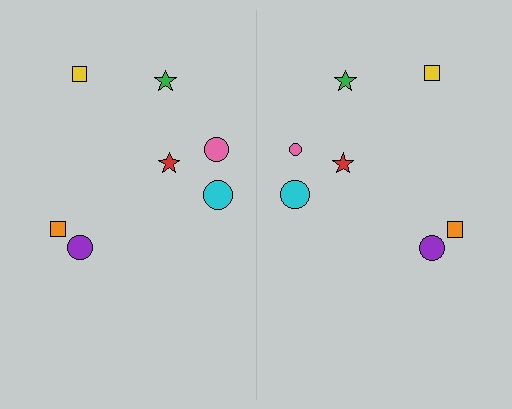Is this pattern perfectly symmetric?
No, the pattern is not perfectly symmetric. The pink circle on the right side has a different size than its mirror counterpart.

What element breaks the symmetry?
The pink circle on the right side has a different size than its mirror counterpart.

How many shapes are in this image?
There are 14 shapes in this image.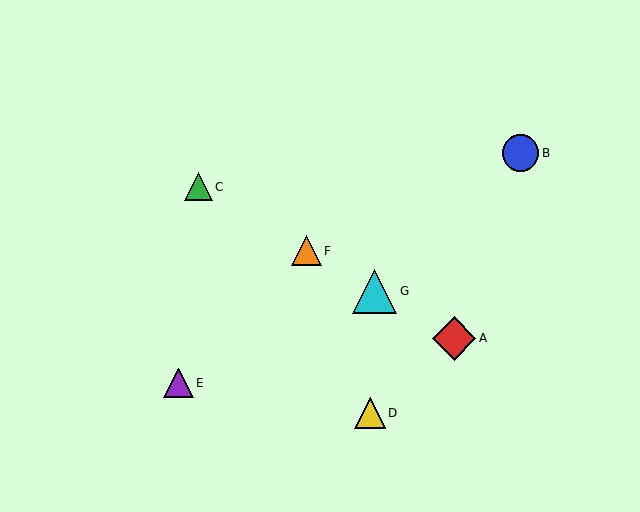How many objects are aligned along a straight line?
4 objects (A, C, F, G) are aligned along a straight line.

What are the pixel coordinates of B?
Object B is at (520, 153).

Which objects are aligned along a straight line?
Objects A, C, F, G are aligned along a straight line.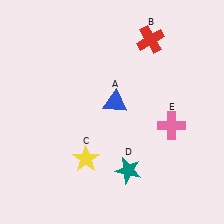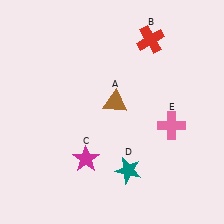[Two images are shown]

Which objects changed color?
A changed from blue to brown. C changed from yellow to magenta.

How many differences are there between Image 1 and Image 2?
There are 2 differences between the two images.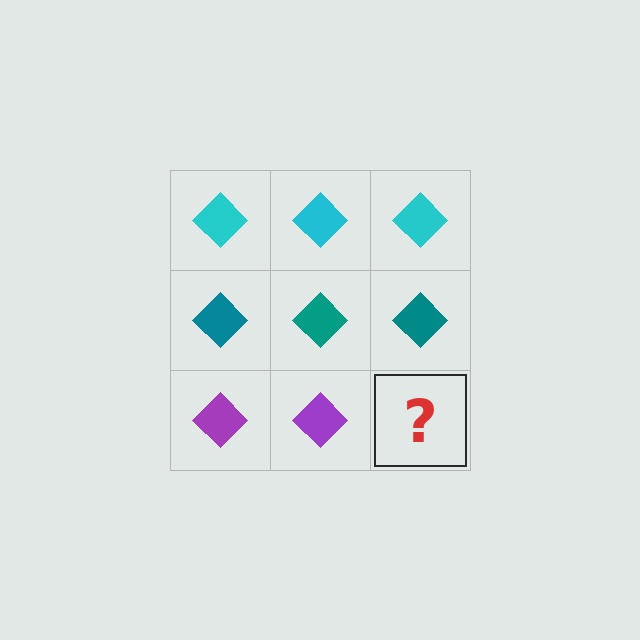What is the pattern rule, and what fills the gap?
The rule is that each row has a consistent color. The gap should be filled with a purple diamond.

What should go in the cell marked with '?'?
The missing cell should contain a purple diamond.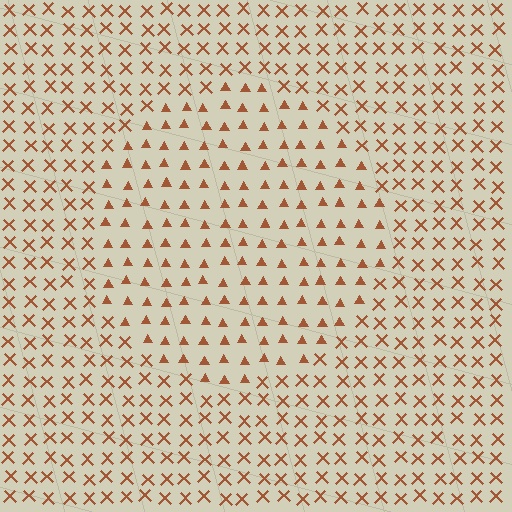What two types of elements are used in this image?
The image uses triangles inside the circle region and X marks outside it.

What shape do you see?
I see a circle.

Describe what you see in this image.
The image is filled with small brown elements arranged in a uniform grid. A circle-shaped region contains triangles, while the surrounding area contains X marks. The boundary is defined purely by the change in element shape.